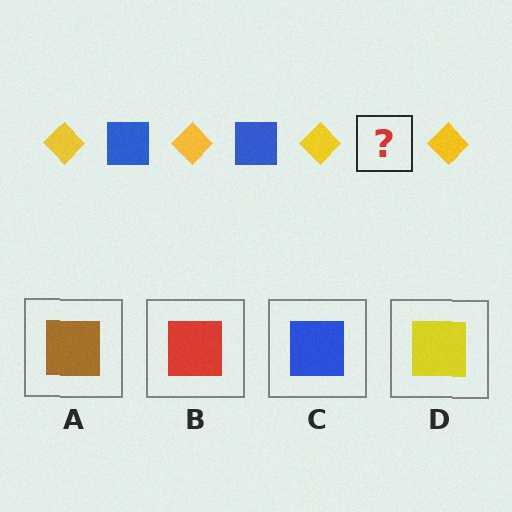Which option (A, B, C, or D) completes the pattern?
C.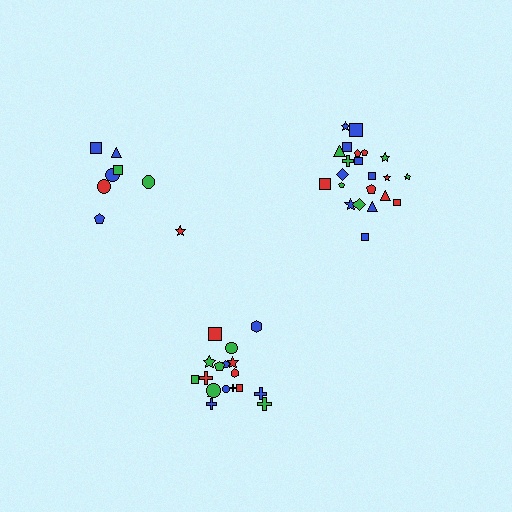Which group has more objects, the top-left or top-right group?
The top-right group.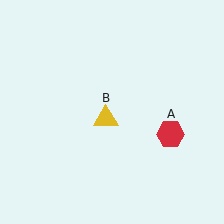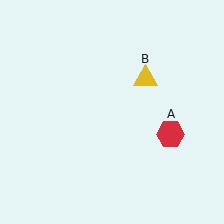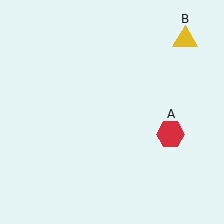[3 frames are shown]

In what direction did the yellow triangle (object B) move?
The yellow triangle (object B) moved up and to the right.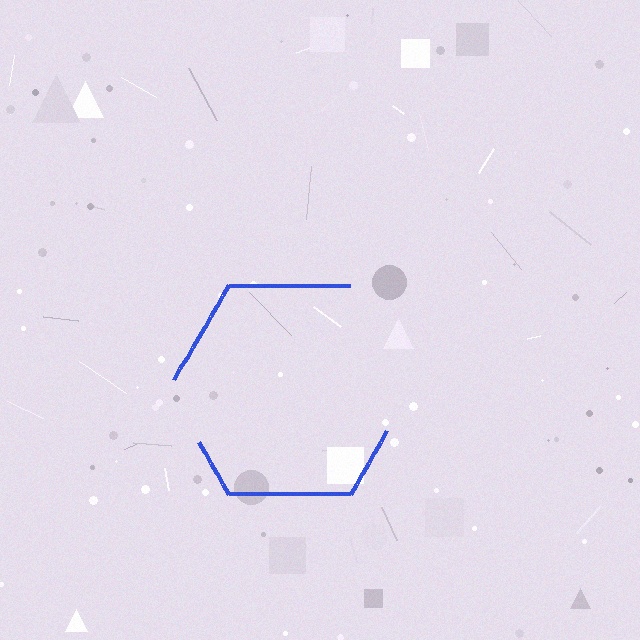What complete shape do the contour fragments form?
The contour fragments form a hexagon.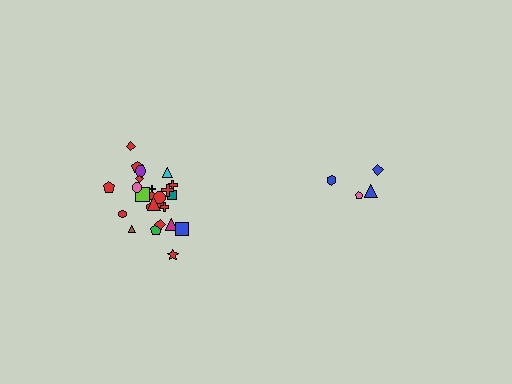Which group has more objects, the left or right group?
The left group.